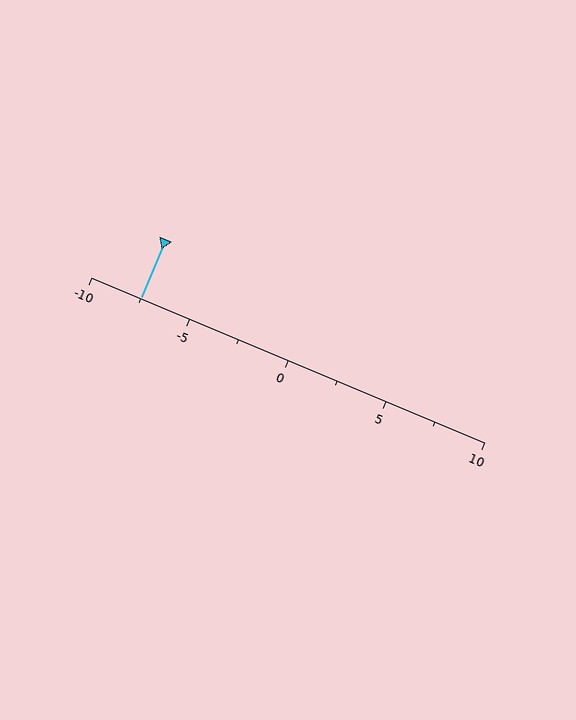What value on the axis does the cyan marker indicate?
The marker indicates approximately -7.5.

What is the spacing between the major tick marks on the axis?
The major ticks are spaced 5 apart.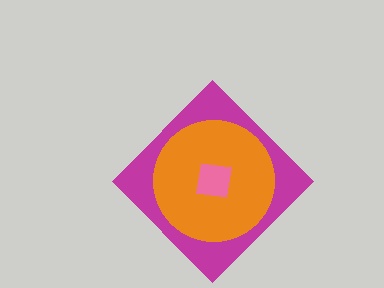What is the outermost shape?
The magenta diamond.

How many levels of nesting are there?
3.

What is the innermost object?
The pink square.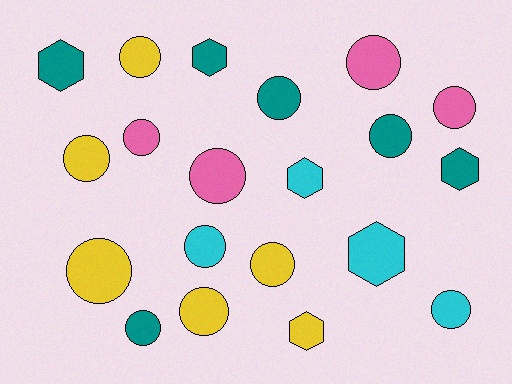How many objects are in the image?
There are 20 objects.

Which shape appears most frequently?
Circle, with 14 objects.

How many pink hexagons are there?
There are no pink hexagons.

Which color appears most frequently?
Teal, with 6 objects.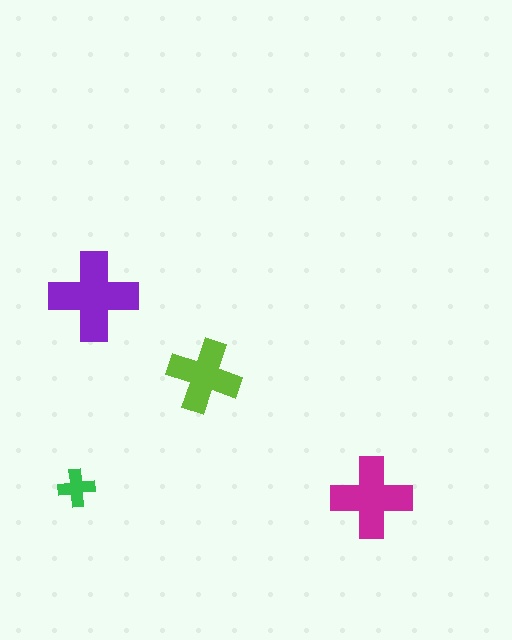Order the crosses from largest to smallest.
the purple one, the magenta one, the lime one, the green one.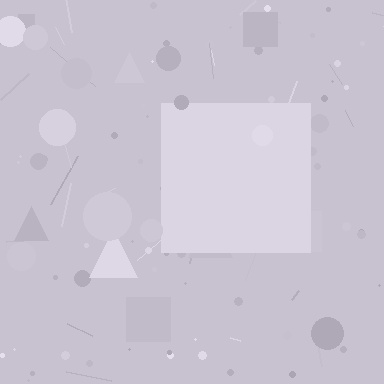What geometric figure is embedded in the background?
A square is embedded in the background.